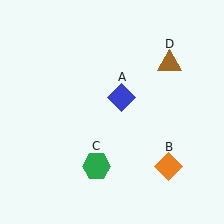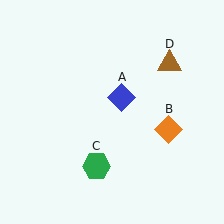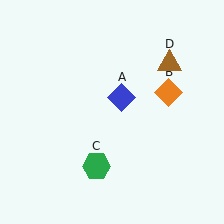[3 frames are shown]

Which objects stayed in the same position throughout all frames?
Blue diamond (object A) and green hexagon (object C) and brown triangle (object D) remained stationary.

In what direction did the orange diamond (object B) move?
The orange diamond (object B) moved up.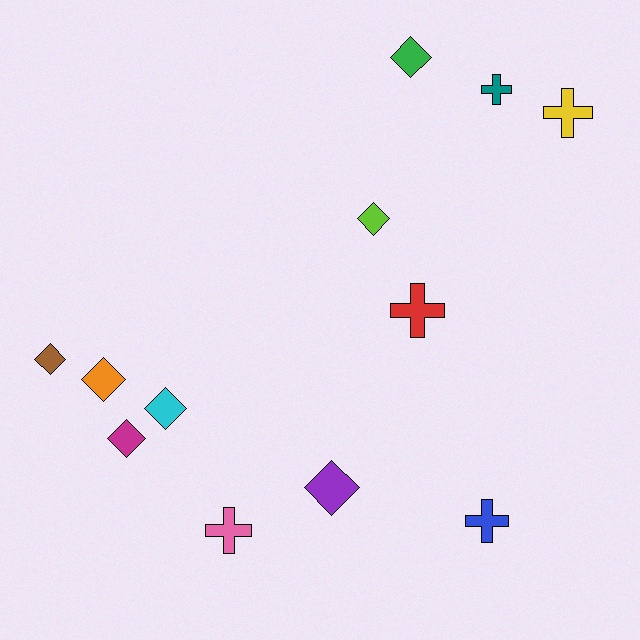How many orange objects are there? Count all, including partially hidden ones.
There is 1 orange object.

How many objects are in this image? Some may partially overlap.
There are 12 objects.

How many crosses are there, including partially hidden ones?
There are 5 crosses.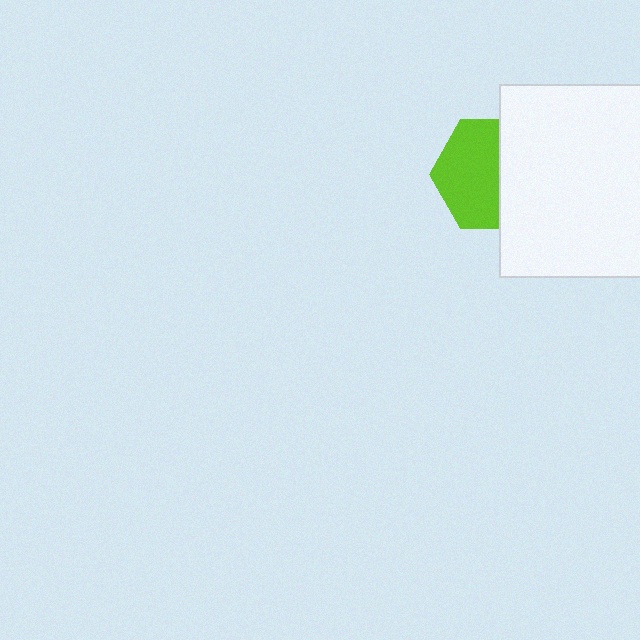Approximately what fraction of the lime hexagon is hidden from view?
Roughly 43% of the lime hexagon is hidden behind the white rectangle.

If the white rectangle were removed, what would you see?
You would see the complete lime hexagon.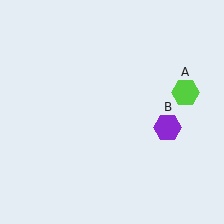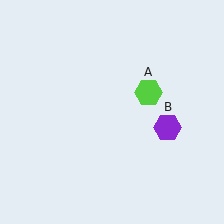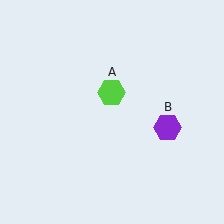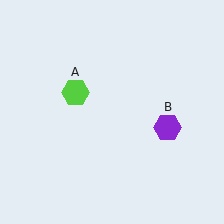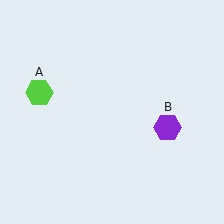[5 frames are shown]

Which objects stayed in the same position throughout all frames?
Purple hexagon (object B) remained stationary.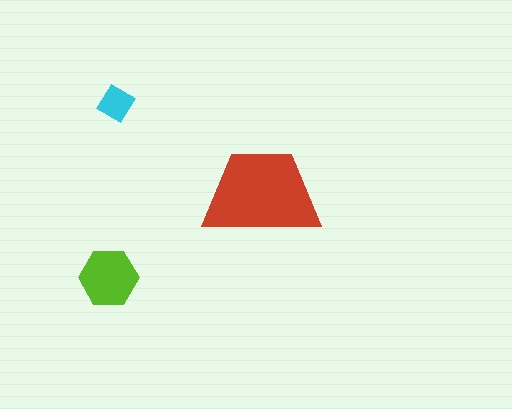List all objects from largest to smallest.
The red trapezoid, the lime hexagon, the cyan diamond.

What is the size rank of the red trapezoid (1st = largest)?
1st.